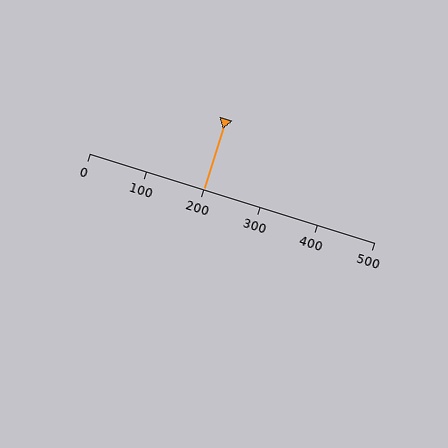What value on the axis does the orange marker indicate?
The marker indicates approximately 200.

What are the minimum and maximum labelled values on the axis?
The axis runs from 0 to 500.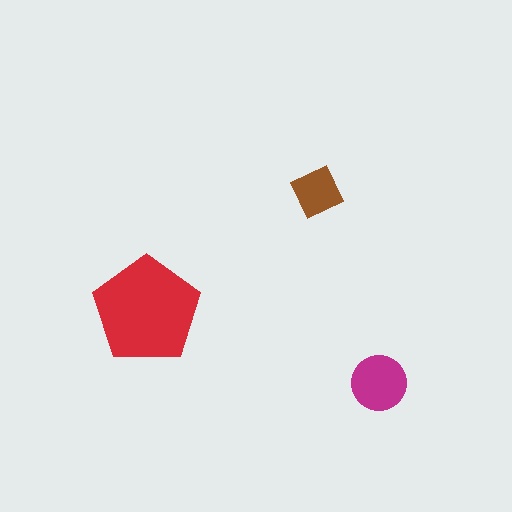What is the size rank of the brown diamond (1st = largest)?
3rd.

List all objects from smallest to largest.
The brown diamond, the magenta circle, the red pentagon.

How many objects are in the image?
There are 3 objects in the image.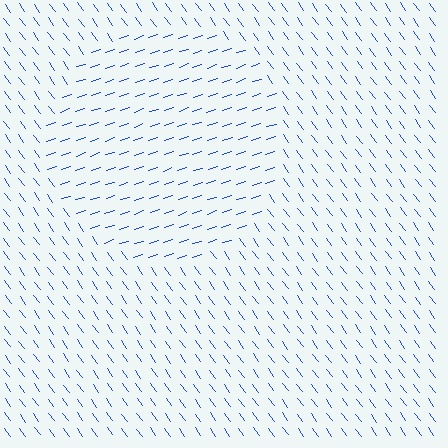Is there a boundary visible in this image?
Yes, there is a texture boundary formed by a change in line orientation.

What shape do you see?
I see a circle.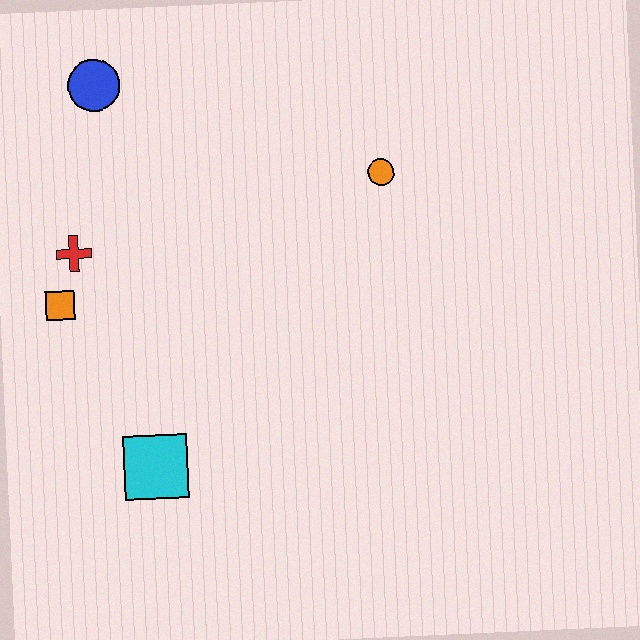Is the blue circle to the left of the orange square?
No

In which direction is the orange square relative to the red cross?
The orange square is below the red cross.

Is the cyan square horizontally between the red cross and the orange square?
No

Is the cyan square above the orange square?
No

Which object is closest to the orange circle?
The blue circle is closest to the orange circle.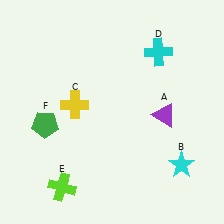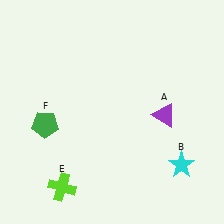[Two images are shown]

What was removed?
The cyan cross (D), the yellow cross (C) were removed in Image 2.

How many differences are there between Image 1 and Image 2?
There are 2 differences between the two images.